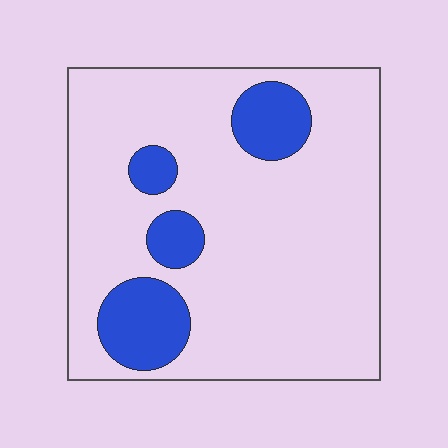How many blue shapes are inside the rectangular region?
4.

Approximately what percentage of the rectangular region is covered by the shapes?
Approximately 15%.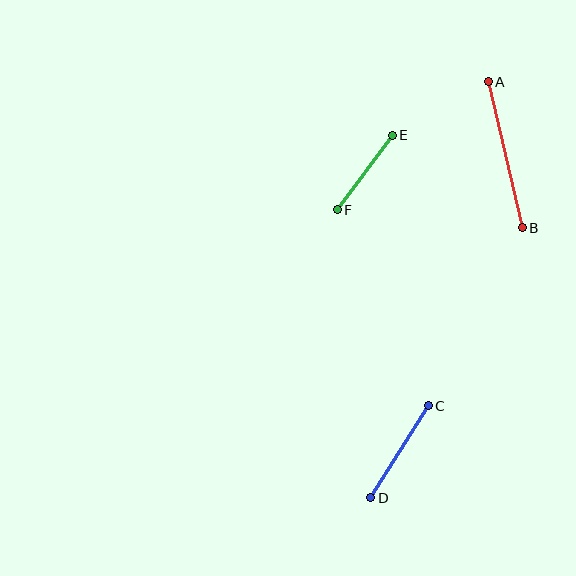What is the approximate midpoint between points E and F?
The midpoint is at approximately (365, 172) pixels.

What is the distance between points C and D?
The distance is approximately 108 pixels.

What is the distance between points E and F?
The distance is approximately 92 pixels.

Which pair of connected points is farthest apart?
Points A and B are farthest apart.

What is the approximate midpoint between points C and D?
The midpoint is at approximately (399, 452) pixels.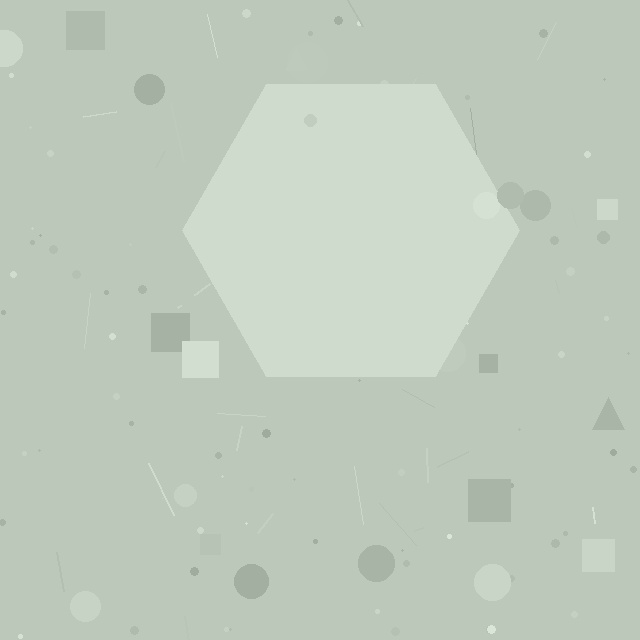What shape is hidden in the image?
A hexagon is hidden in the image.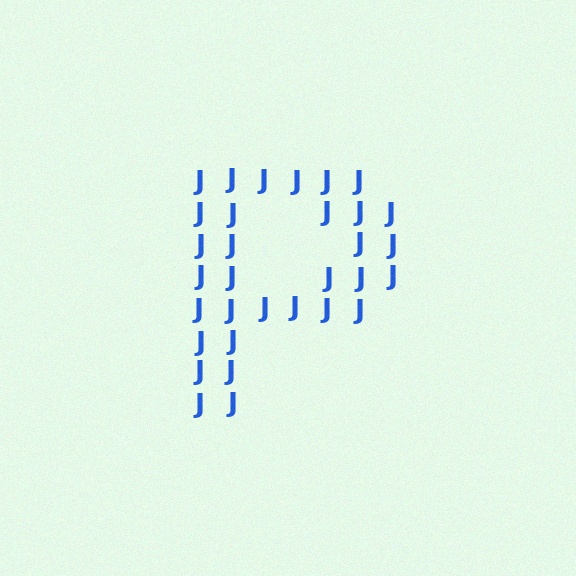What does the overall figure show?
The overall figure shows the letter P.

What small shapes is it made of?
It is made of small letter J's.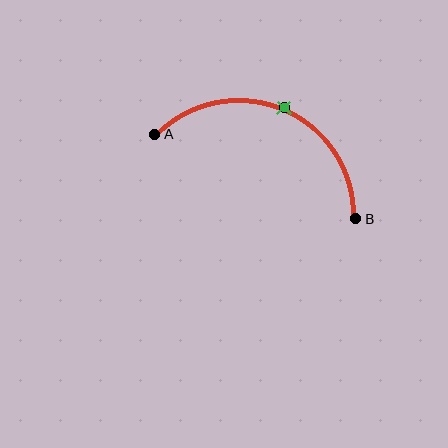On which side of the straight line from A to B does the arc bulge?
The arc bulges above the straight line connecting A and B.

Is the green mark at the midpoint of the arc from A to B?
Yes. The green mark lies on the arc at equal arc-length from both A and B — it is the arc midpoint.